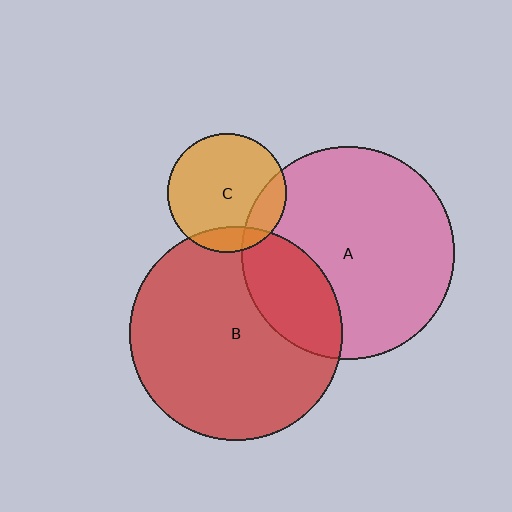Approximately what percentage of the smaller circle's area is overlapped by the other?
Approximately 25%.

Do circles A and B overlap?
Yes.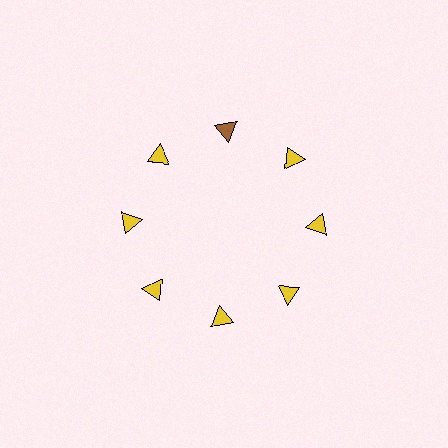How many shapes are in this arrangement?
There are 8 shapes arranged in a ring pattern.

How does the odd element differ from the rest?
It has a different color: brown instead of yellow.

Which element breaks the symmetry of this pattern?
The brown triangle at roughly the 12 o'clock position breaks the symmetry. All other shapes are yellow triangles.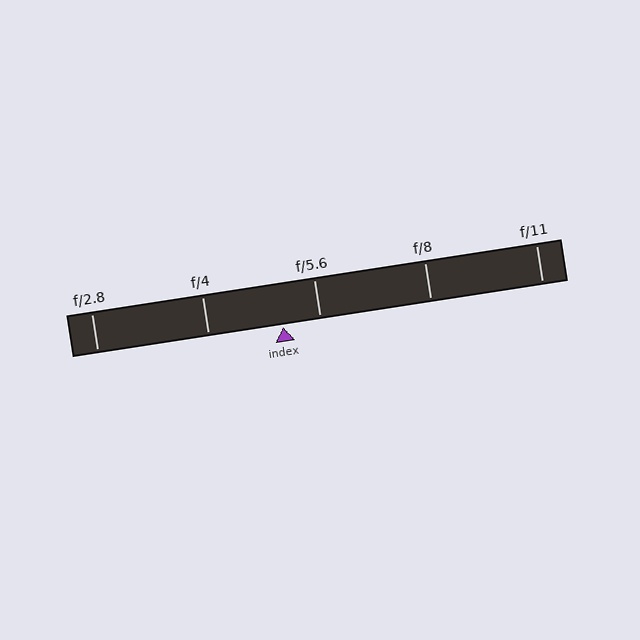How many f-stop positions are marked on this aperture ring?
There are 5 f-stop positions marked.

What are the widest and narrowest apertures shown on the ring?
The widest aperture shown is f/2.8 and the narrowest is f/11.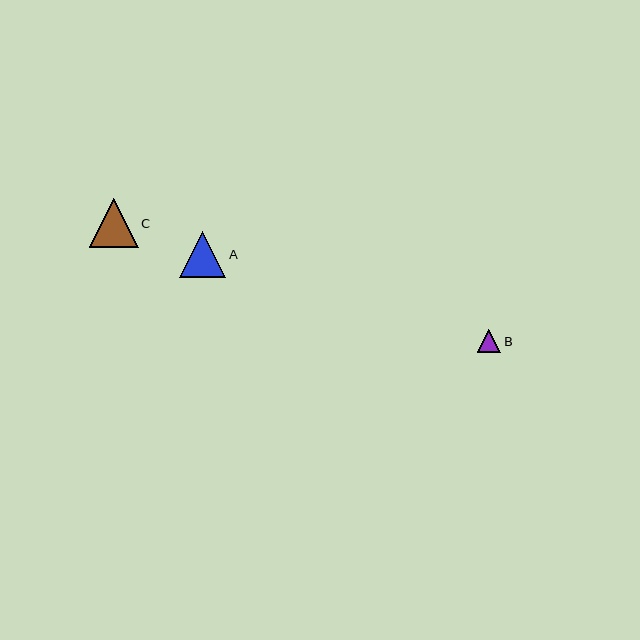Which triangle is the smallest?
Triangle B is the smallest with a size of approximately 23 pixels.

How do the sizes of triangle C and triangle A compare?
Triangle C and triangle A are approximately the same size.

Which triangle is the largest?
Triangle C is the largest with a size of approximately 49 pixels.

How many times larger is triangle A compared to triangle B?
Triangle A is approximately 2.0 times the size of triangle B.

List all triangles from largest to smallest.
From largest to smallest: C, A, B.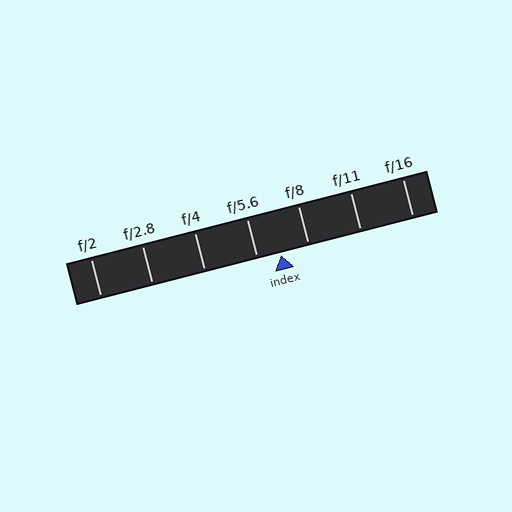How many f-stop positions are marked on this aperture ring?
There are 7 f-stop positions marked.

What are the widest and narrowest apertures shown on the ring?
The widest aperture shown is f/2 and the narrowest is f/16.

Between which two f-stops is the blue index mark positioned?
The index mark is between f/5.6 and f/8.